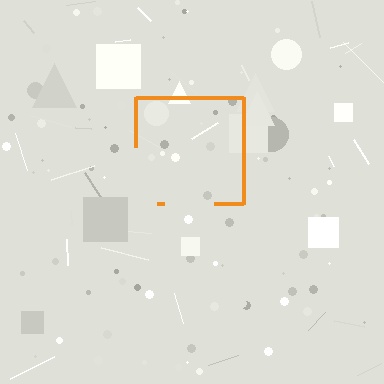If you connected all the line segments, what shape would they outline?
They would outline a square.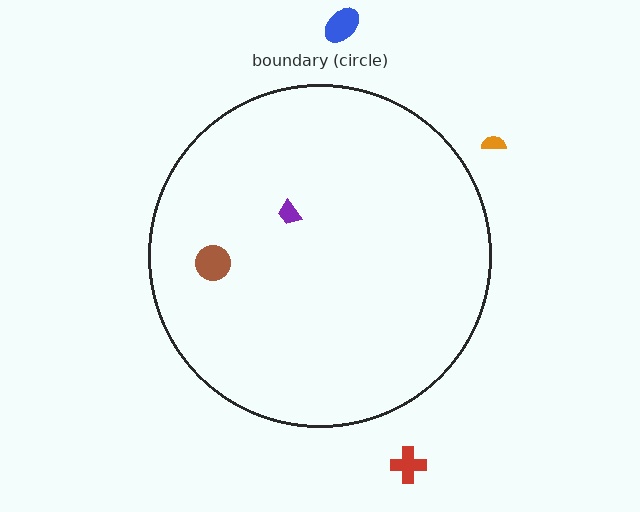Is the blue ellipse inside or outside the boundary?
Outside.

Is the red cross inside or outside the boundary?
Outside.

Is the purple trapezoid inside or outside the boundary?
Inside.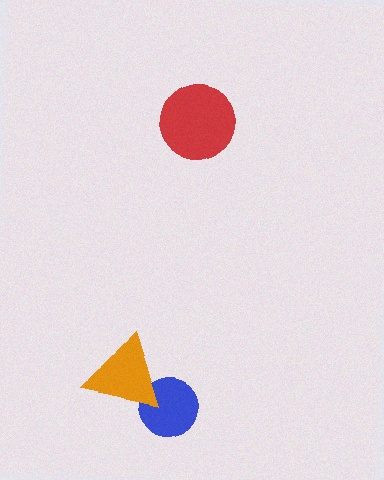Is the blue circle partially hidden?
Yes, it is partially covered by another shape.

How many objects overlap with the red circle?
0 objects overlap with the red circle.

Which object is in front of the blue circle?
The orange triangle is in front of the blue circle.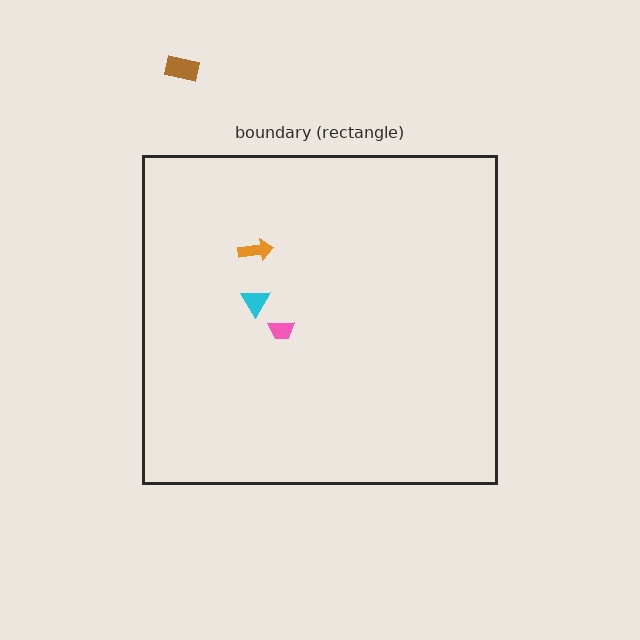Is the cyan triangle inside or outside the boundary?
Inside.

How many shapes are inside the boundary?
3 inside, 1 outside.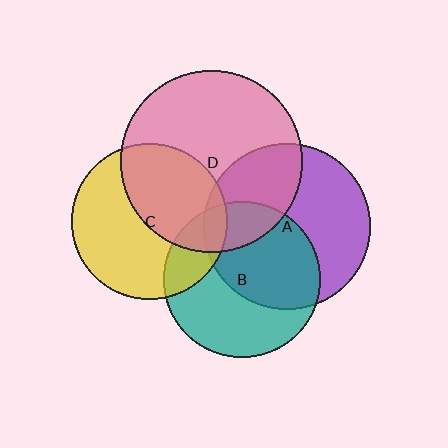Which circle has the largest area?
Circle D (pink).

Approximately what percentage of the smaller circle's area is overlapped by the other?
Approximately 5%.